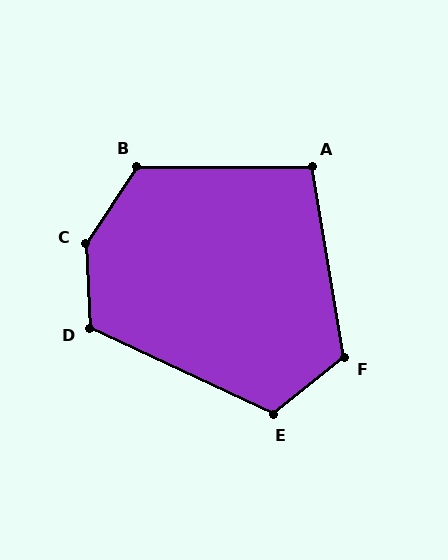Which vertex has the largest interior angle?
C, at approximately 144 degrees.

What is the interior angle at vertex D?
Approximately 118 degrees (obtuse).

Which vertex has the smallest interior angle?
A, at approximately 100 degrees.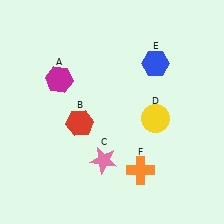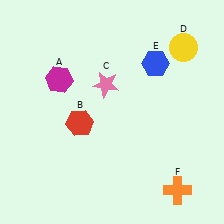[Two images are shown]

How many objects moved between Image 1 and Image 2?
3 objects moved between the two images.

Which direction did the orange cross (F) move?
The orange cross (F) moved right.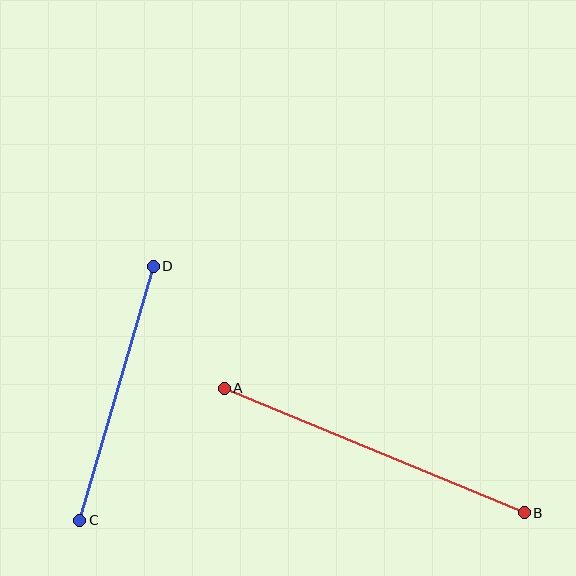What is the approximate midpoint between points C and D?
The midpoint is at approximately (116, 393) pixels.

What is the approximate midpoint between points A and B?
The midpoint is at approximately (374, 450) pixels.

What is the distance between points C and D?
The distance is approximately 265 pixels.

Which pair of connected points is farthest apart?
Points A and B are farthest apart.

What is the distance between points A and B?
The distance is approximately 325 pixels.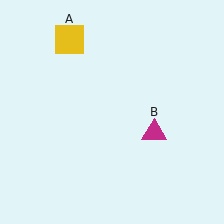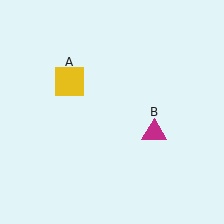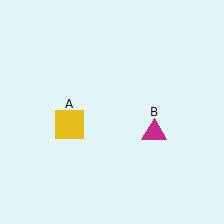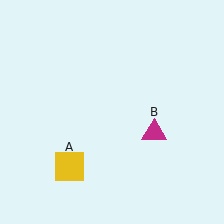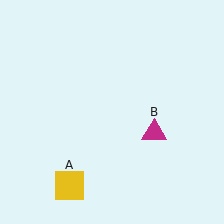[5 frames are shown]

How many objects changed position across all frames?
1 object changed position: yellow square (object A).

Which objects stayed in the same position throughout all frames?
Magenta triangle (object B) remained stationary.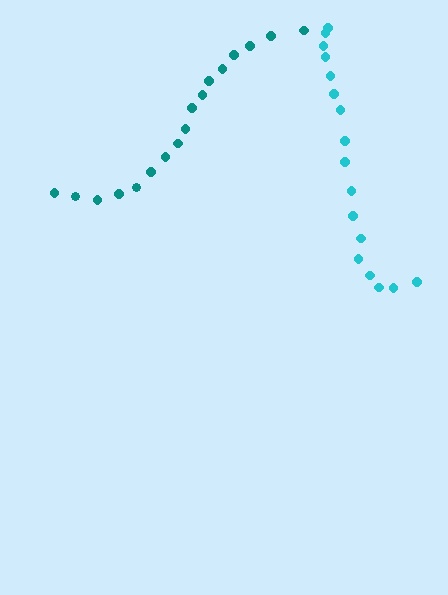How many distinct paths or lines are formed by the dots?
There are 2 distinct paths.